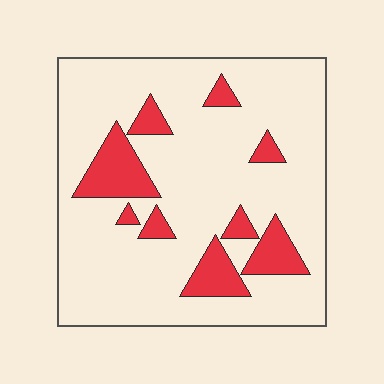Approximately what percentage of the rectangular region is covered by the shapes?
Approximately 15%.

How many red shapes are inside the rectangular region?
9.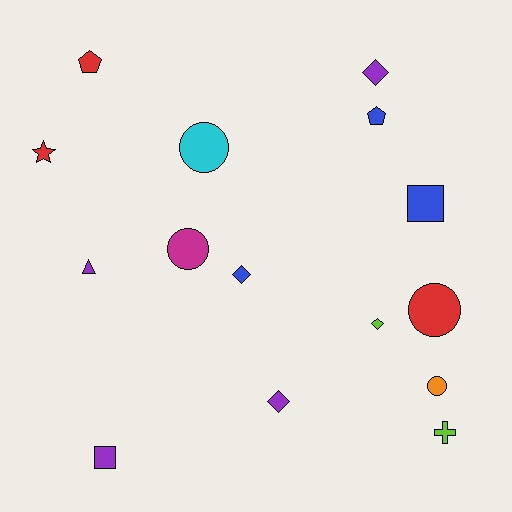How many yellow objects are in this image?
There are no yellow objects.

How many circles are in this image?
There are 4 circles.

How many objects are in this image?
There are 15 objects.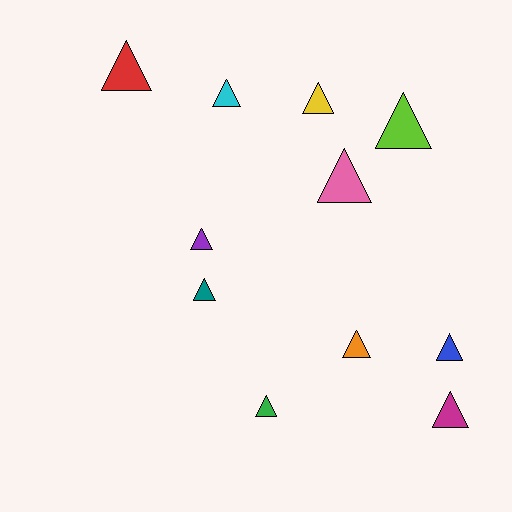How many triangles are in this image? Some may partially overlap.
There are 11 triangles.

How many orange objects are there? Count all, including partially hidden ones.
There is 1 orange object.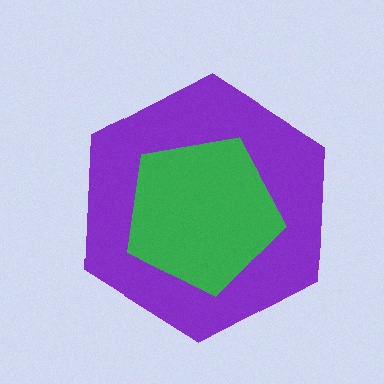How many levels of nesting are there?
2.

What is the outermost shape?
The purple hexagon.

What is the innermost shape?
The green pentagon.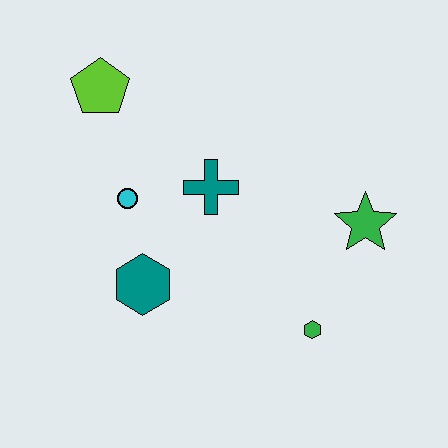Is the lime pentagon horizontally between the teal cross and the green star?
No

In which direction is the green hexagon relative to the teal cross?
The green hexagon is below the teal cross.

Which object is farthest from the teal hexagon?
The green star is farthest from the teal hexagon.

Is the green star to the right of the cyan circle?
Yes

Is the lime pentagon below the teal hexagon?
No